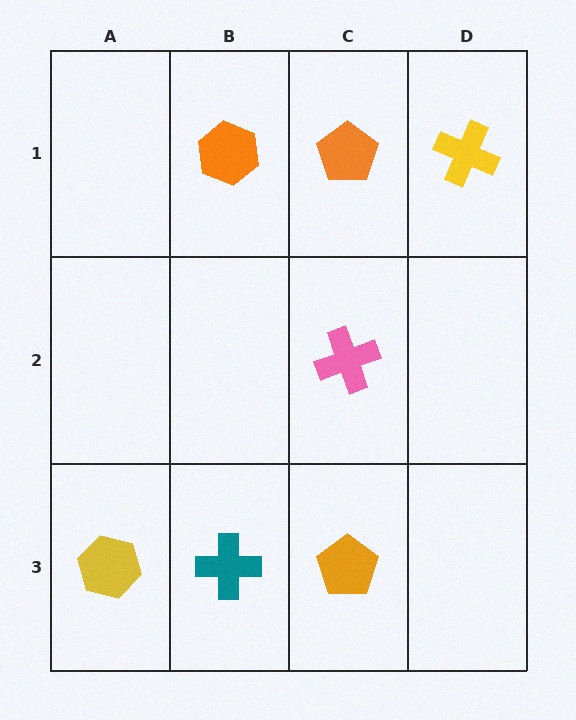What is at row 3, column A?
A yellow hexagon.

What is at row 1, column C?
An orange pentagon.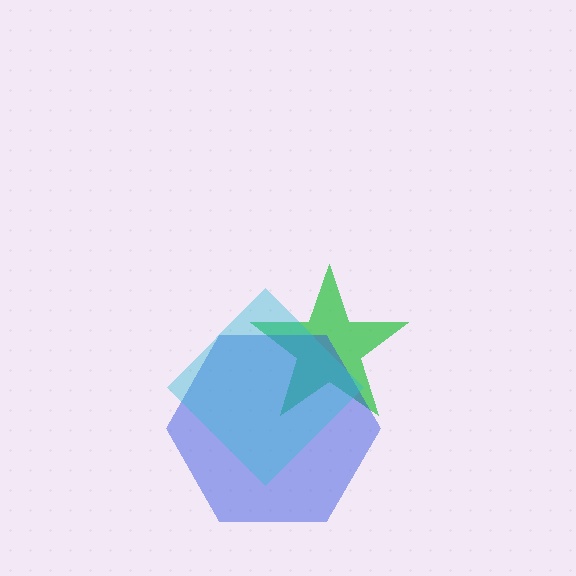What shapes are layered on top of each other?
The layered shapes are: a green star, a blue hexagon, a cyan diamond.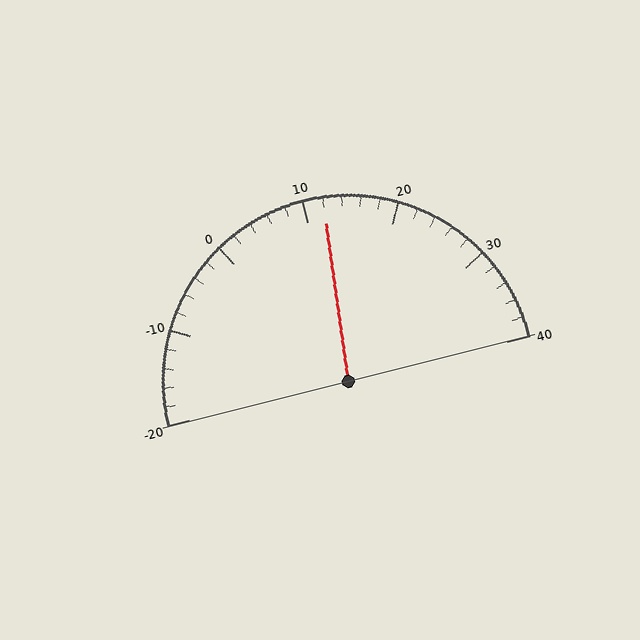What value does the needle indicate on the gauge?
The needle indicates approximately 12.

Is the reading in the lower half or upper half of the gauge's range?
The reading is in the upper half of the range (-20 to 40).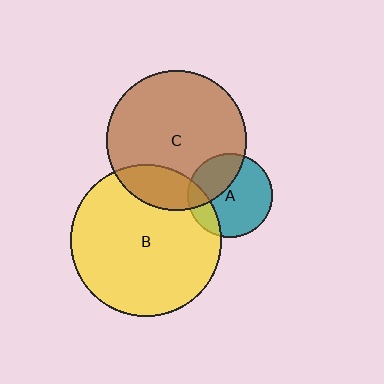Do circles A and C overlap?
Yes.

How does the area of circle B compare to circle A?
Approximately 3.2 times.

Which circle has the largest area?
Circle B (yellow).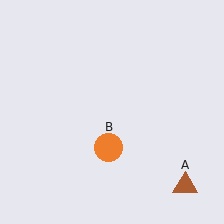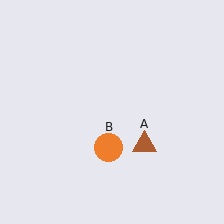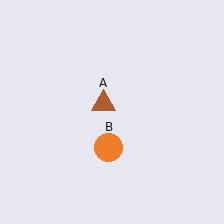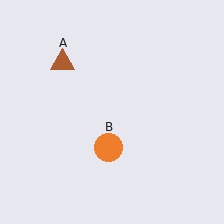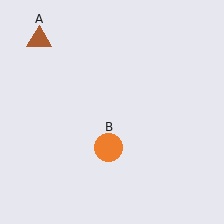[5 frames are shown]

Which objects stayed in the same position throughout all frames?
Orange circle (object B) remained stationary.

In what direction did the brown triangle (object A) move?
The brown triangle (object A) moved up and to the left.